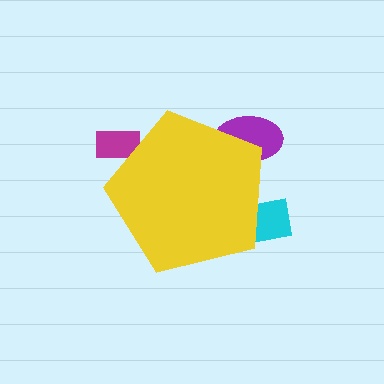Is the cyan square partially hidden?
Yes, the cyan square is partially hidden behind the yellow pentagon.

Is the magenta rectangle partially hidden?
Yes, the magenta rectangle is partially hidden behind the yellow pentagon.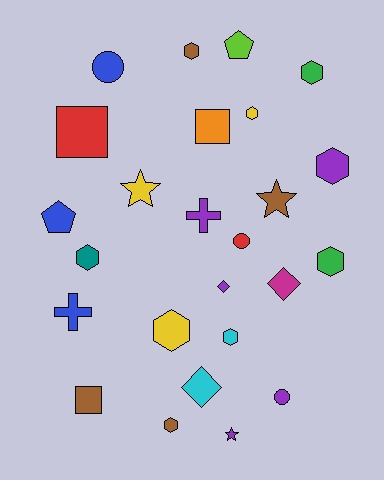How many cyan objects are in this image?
There are 2 cyan objects.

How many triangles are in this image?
There are no triangles.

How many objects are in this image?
There are 25 objects.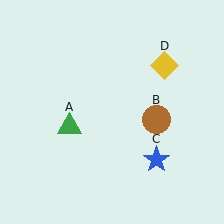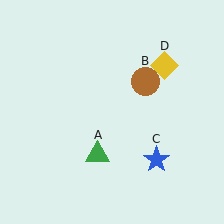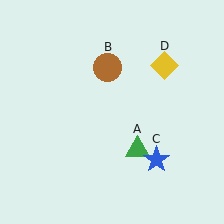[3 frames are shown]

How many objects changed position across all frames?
2 objects changed position: green triangle (object A), brown circle (object B).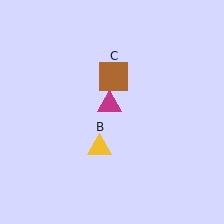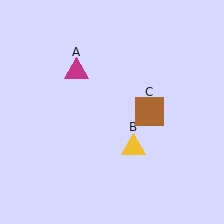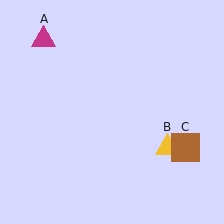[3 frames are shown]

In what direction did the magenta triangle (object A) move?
The magenta triangle (object A) moved up and to the left.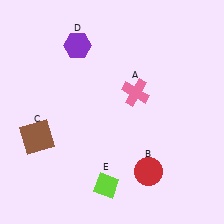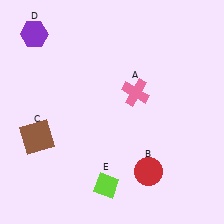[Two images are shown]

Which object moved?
The purple hexagon (D) moved left.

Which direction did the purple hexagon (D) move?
The purple hexagon (D) moved left.